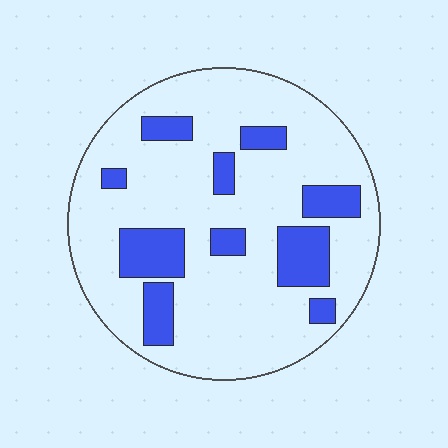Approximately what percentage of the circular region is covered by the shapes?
Approximately 20%.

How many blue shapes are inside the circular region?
10.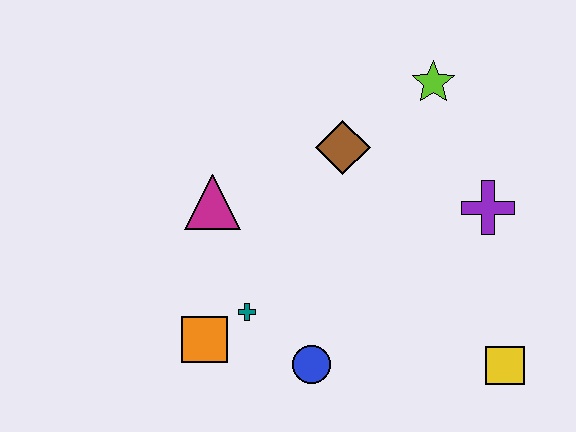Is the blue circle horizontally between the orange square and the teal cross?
No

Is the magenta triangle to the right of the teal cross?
No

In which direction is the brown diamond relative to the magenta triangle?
The brown diamond is to the right of the magenta triangle.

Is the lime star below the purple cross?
No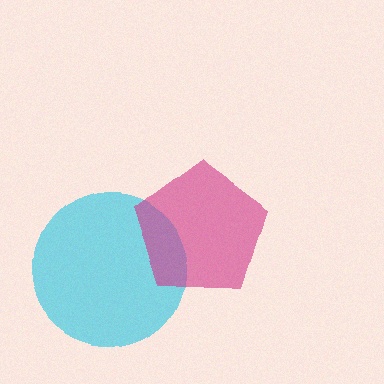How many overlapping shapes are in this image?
There are 2 overlapping shapes in the image.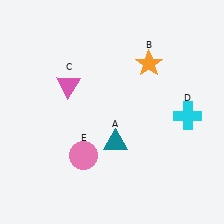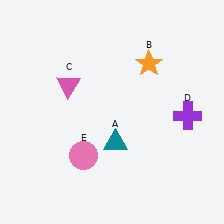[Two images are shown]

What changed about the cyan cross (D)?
In Image 1, D is cyan. In Image 2, it changed to purple.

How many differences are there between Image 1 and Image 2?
There is 1 difference between the two images.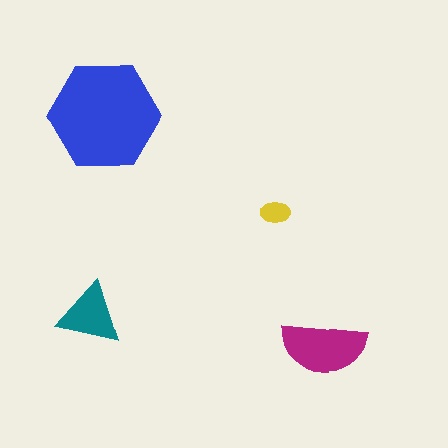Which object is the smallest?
The yellow ellipse.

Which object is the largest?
The blue hexagon.